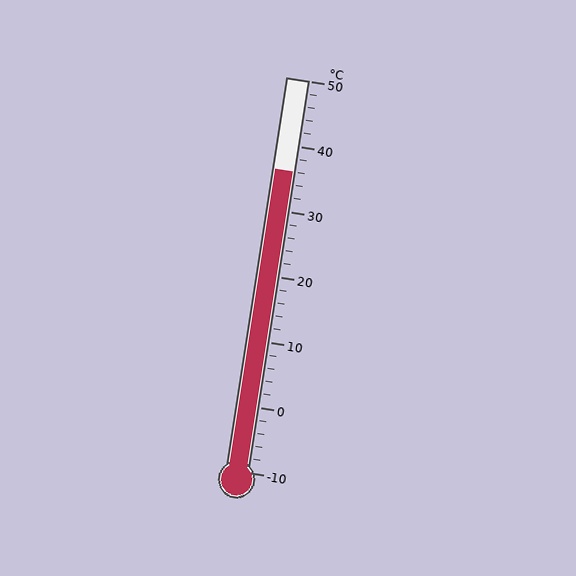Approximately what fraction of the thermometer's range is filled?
The thermometer is filled to approximately 75% of its range.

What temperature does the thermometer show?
The thermometer shows approximately 36°C.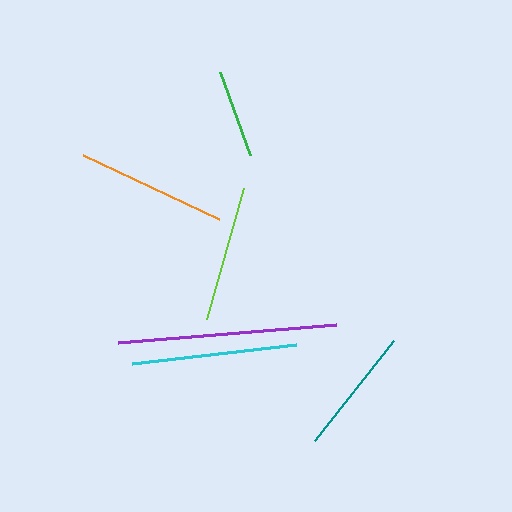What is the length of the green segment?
The green segment is approximately 88 pixels long.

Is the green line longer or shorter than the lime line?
The lime line is longer than the green line.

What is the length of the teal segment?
The teal segment is approximately 127 pixels long.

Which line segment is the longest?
The purple line is the longest at approximately 219 pixels.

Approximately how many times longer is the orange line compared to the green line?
The orange line is approximately 1.7 times the length of the green line.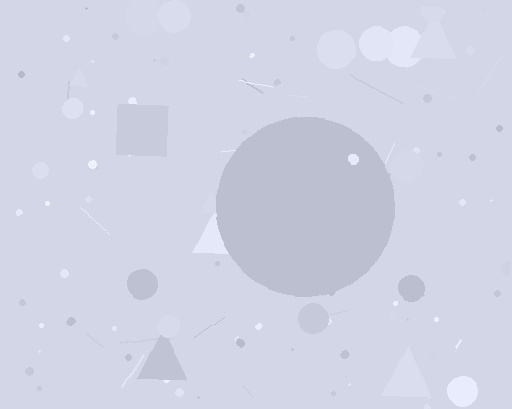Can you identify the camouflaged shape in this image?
The camouflaged shape is a circle.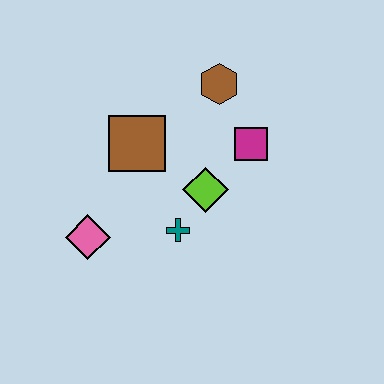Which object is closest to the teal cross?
The lime diamond is closest to the teal cross.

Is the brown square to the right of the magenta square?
No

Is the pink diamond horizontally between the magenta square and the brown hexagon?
No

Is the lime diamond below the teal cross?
No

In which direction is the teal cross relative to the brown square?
The teal cross is below the brown square.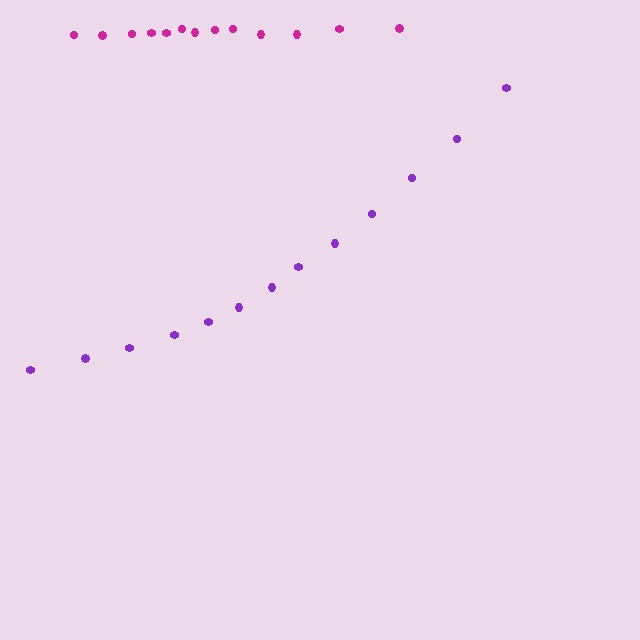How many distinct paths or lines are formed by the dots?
There are 2 distinct paths.